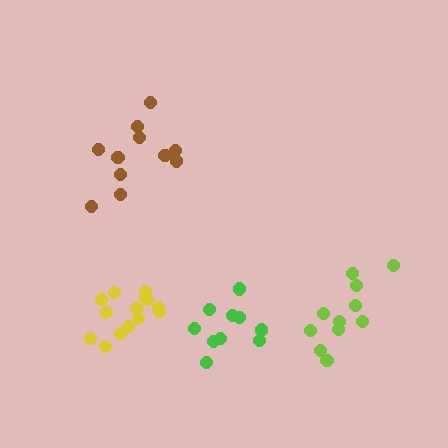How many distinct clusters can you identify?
There are 4 distinct clusters.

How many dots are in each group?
Group 1: 11 dots, Group 2: 14 dots, Group 3: 11 dots, Group 4: 10 dots (46 total).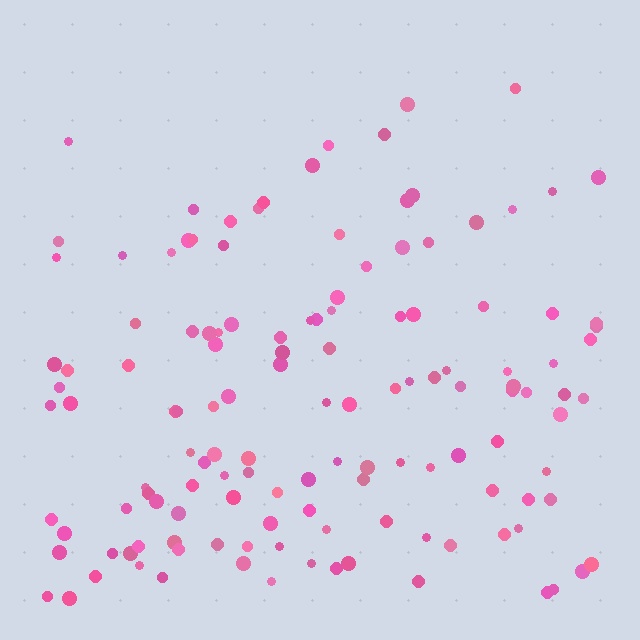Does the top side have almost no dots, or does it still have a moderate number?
Still a moderate number, just noticeably fewer than the bottom.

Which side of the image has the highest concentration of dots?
The bottom.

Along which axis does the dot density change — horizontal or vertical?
Vertical.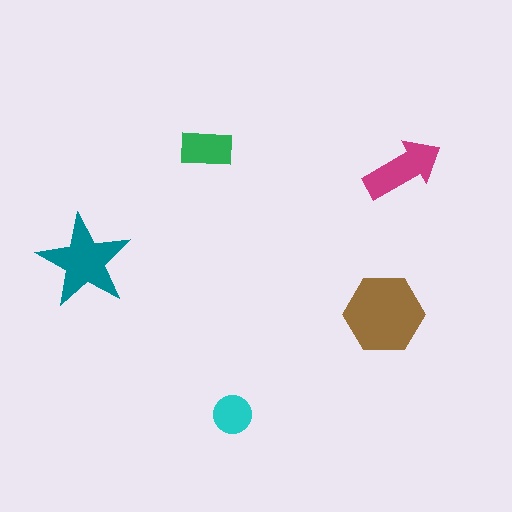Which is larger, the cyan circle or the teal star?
The teal star.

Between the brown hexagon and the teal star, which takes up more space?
The brown hexagon.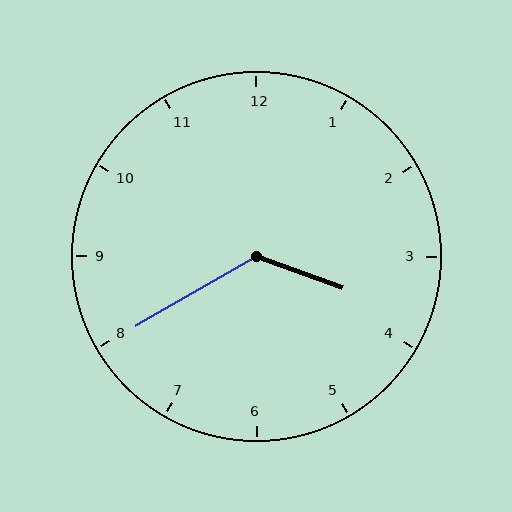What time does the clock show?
3:40.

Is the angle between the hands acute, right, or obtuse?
It is obtuse.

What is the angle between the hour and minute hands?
Approximately 130 degrees.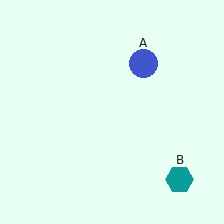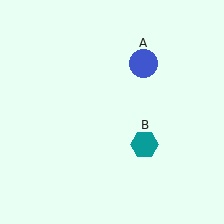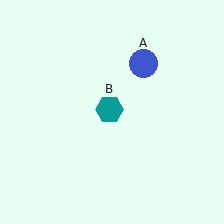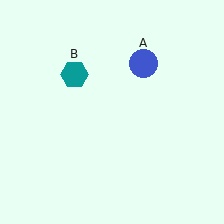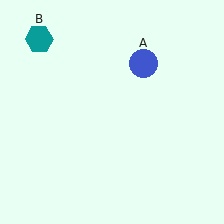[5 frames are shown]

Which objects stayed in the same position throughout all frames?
Blue circle (object A) remained stationary.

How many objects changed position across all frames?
1 object changed position: teal hexagon (object B).